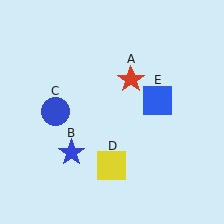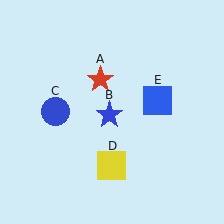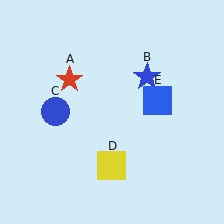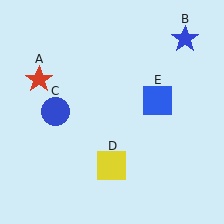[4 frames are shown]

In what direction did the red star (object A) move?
The red star (object A) moved left.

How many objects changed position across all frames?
2 objects changed position: red star (object A), blue star (object B).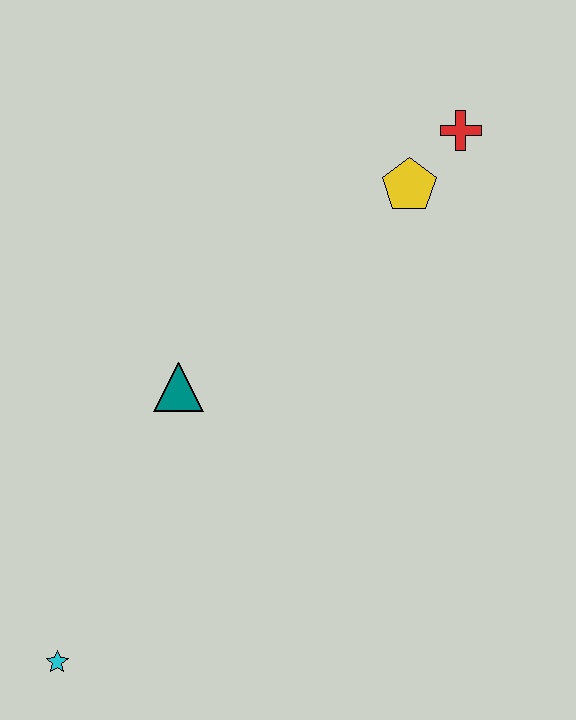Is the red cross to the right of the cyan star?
Yes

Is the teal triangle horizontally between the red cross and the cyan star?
Yes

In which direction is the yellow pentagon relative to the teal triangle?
The yellow pentagon is to the right of the teal triangle.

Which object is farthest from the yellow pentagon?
The cyan star is farthest from the yellow pentagon.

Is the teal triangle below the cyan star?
No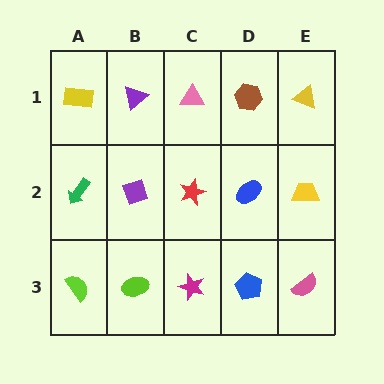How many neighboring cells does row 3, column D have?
3.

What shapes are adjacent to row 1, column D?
A blue ellipse (row 2, column D), a pink triangle (row 1, column C), a yellow triangle (row 1, column E).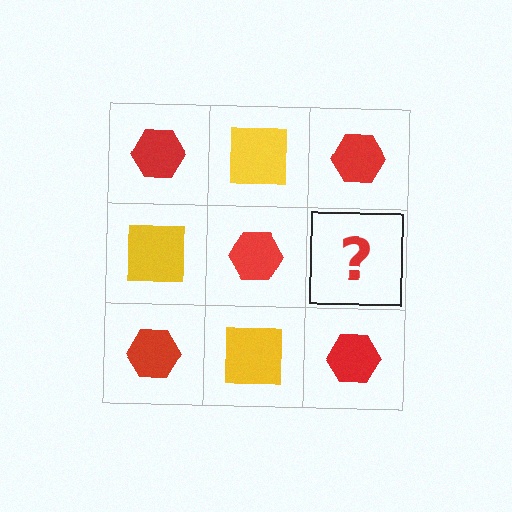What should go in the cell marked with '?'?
The missing cell should contain a yellow square.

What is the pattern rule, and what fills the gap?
The rule is that it alternates red hexagon and yellow square in a checkerboard pattern. The gap should be filled with a yellow square.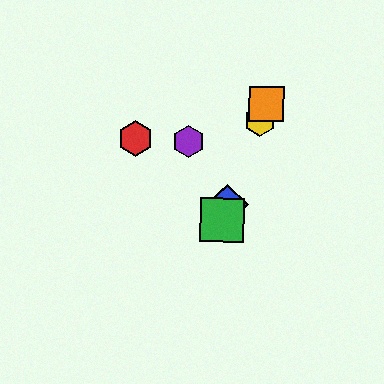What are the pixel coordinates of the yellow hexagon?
The yellow hexagon is at (260, 121).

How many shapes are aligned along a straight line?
4 shapes (the blue diamond, the green square, the yellow hexagon, the orange square) are aligned along a straight line.